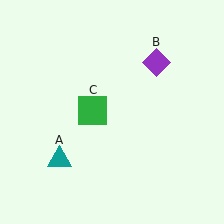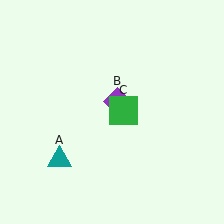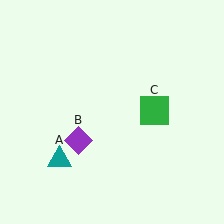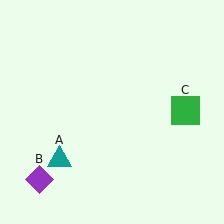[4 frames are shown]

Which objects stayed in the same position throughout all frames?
Teal triangle (object A) remained stationary.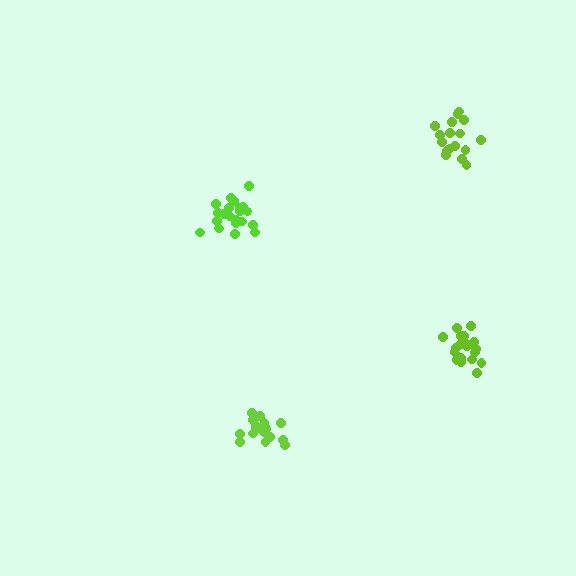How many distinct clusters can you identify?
There are 4 distinct clusters.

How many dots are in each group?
Group 1: 20 dots, Group 2: 18 dots, Group 3: 21 dots, Group 4: 17 dots (76 total).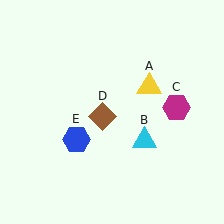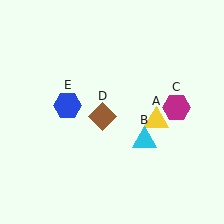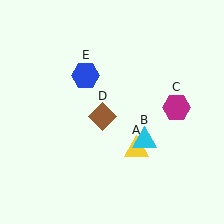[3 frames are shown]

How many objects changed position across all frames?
2 objects changed position: yellow triangle (object A), blue hexagon (object E).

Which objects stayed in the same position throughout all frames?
Cyan triangle (object B) and magenta hexagon (object C) and brown diamond (object D) remained stationary.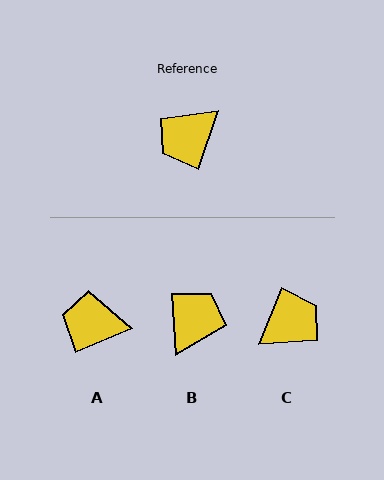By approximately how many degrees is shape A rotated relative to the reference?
Approximately 49 degrees clockwise.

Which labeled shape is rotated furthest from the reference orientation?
C, about 177 degrees away.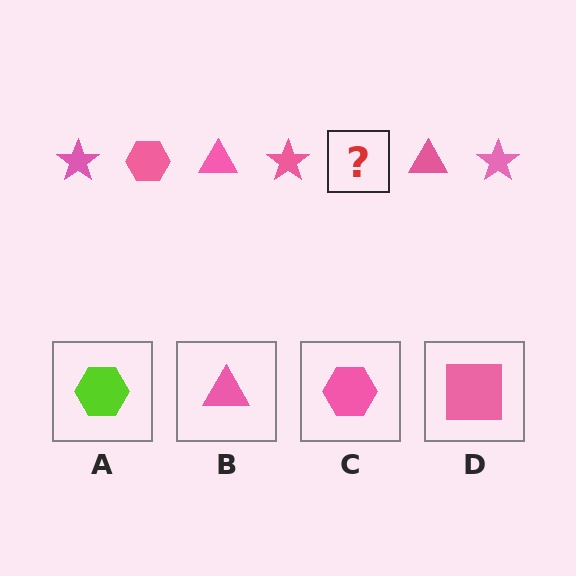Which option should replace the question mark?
Option C.